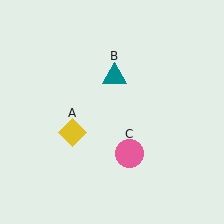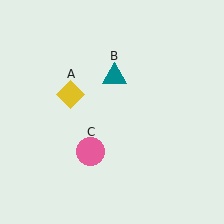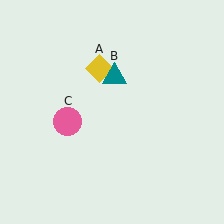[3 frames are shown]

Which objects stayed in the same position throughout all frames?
Teal triangle (object B) remained stationary.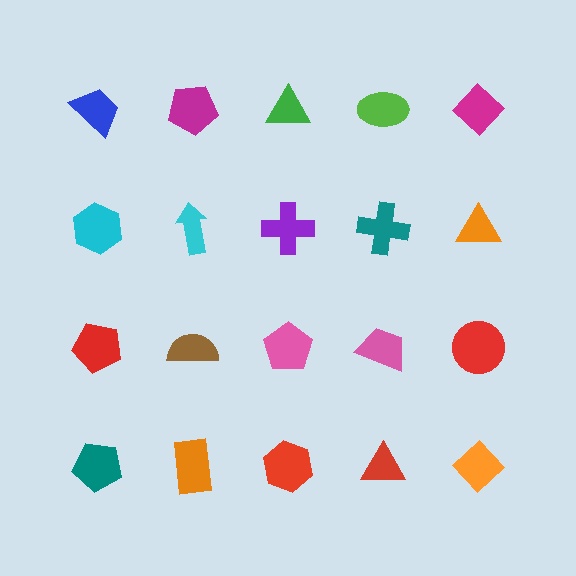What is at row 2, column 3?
A purple cross.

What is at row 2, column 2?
A cyan arrow.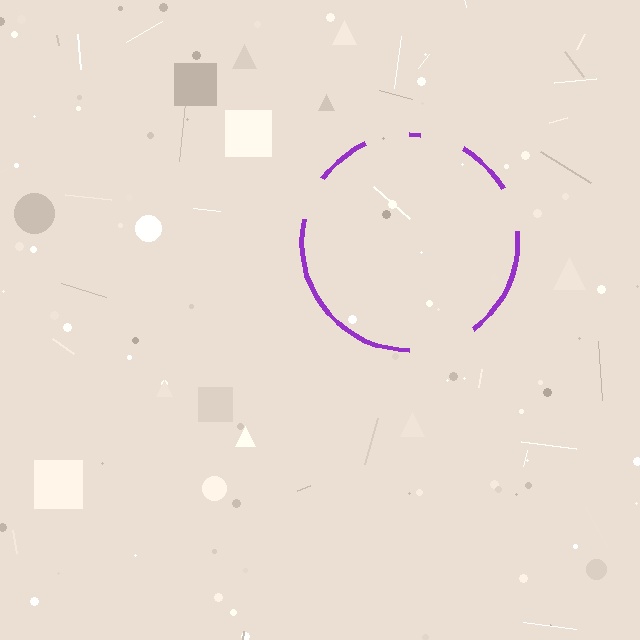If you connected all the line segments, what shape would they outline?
They would outline a circle.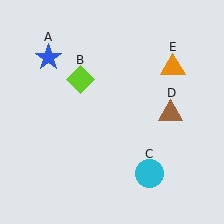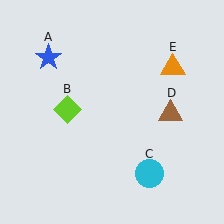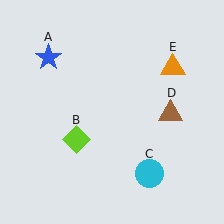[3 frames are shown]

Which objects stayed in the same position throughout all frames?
Blue star (object A) and cyan circle (object C) and brown triangle (object D) and orange triangle (object E) remained stationary.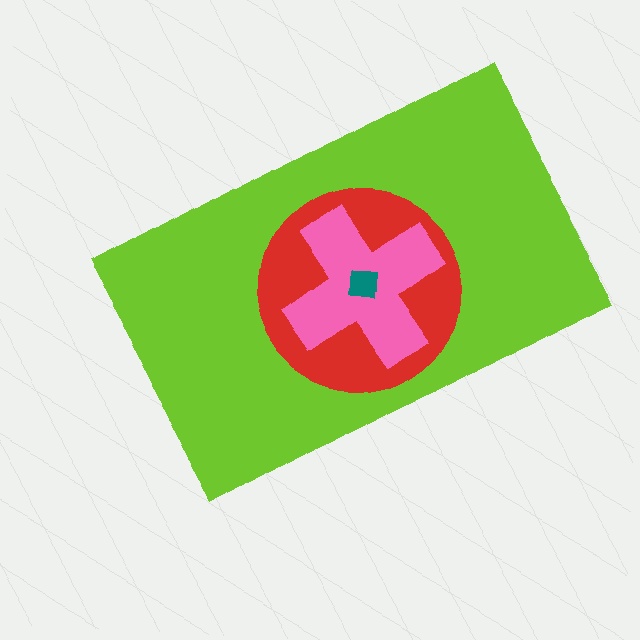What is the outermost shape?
The lime rectangle.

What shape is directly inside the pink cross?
The teal square.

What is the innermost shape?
The teal square.